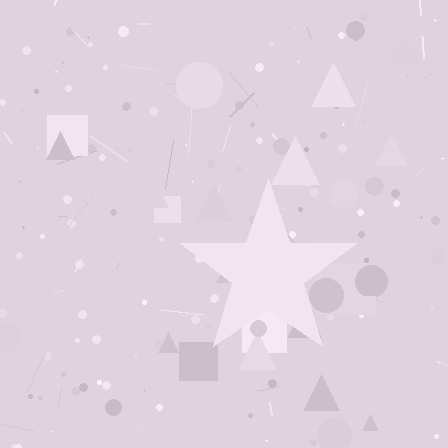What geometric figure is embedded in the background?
A star is embedded in the background.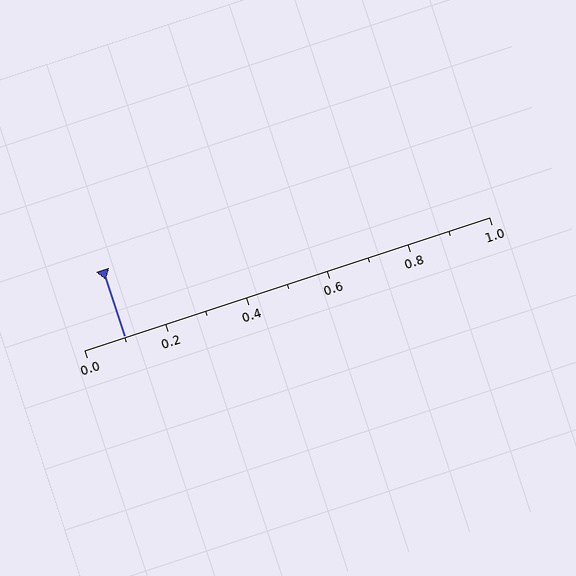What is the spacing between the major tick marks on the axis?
The major ticks are spaced 0.2 apart.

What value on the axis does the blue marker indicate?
The marker indicates approximately 0.1.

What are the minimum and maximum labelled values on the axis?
The axis runs from 0.0 to 1.0.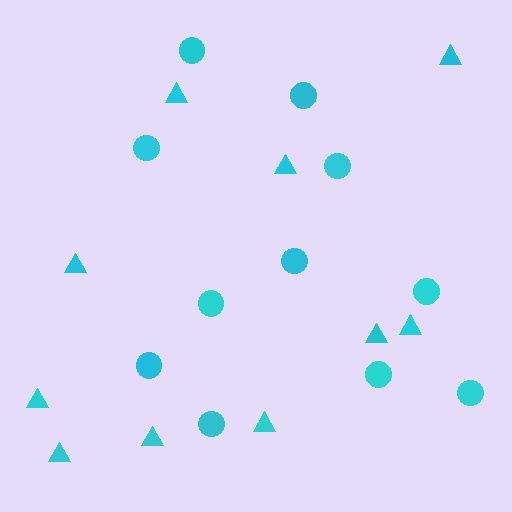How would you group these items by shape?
There are 2 groups: one group of circles (11) and one group of triangles (10).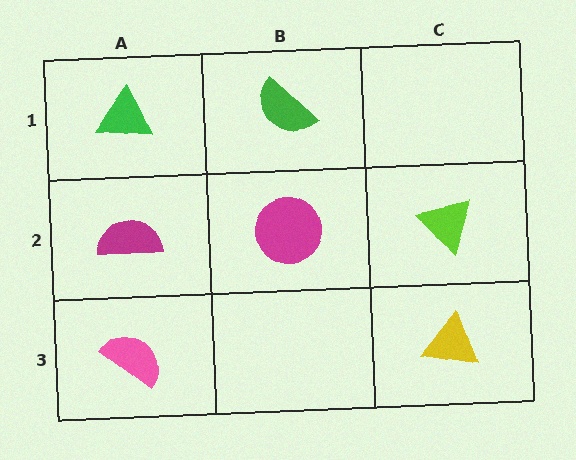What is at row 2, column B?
A magenta circle.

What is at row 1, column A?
A green triangle.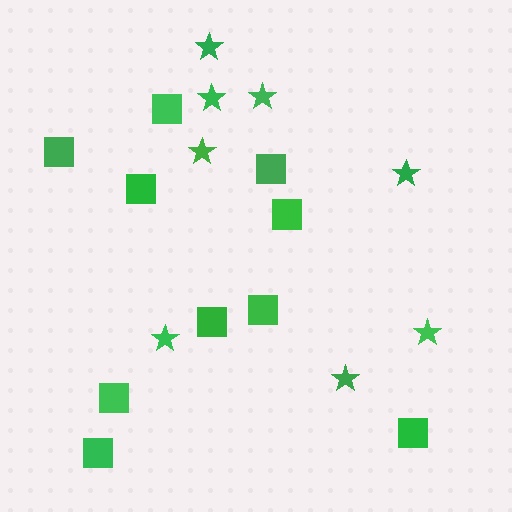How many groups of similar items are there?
There are 2 groups: one group of squares (10) and one group of stars (8).